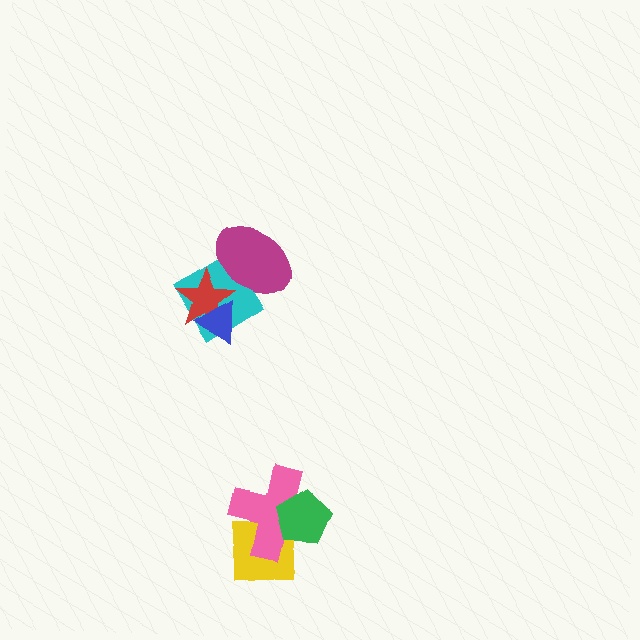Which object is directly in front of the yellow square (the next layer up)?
The pink cross is directly in front of the yellow square.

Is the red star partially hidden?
Yes, it is partially covered by another shape.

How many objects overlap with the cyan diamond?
3 objects overlap with the cyan diamond.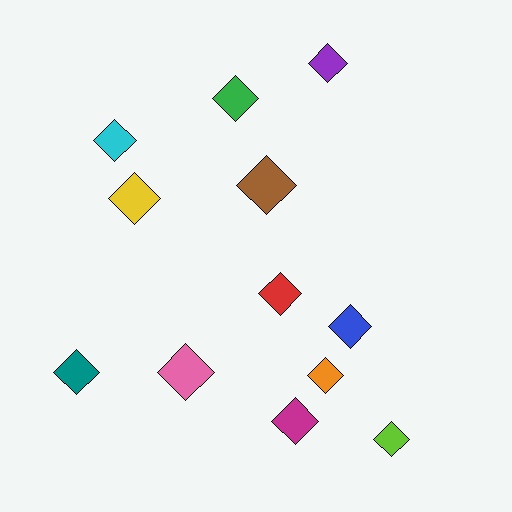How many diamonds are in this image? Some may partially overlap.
There are 12 diamonds.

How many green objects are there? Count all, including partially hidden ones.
There is 1 green object.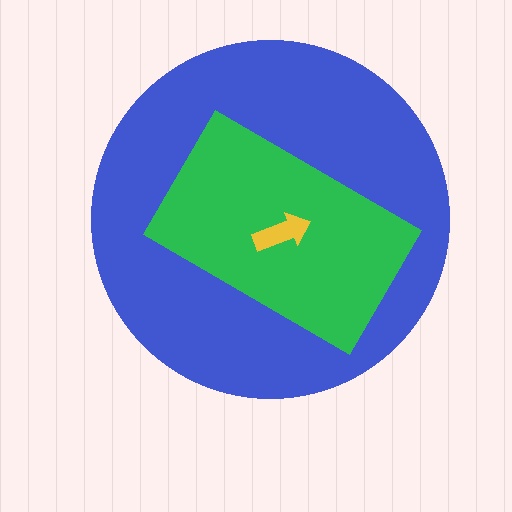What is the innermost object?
The yellow arrow.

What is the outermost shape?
The blue circle.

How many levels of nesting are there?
3.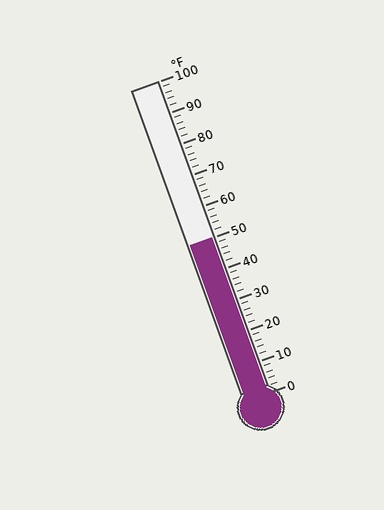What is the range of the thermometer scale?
The thermometer scale ranges from 0°F to 100°F.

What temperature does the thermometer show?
The thermometer shows approximately 50°F.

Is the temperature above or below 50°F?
The temperature is at 50°F.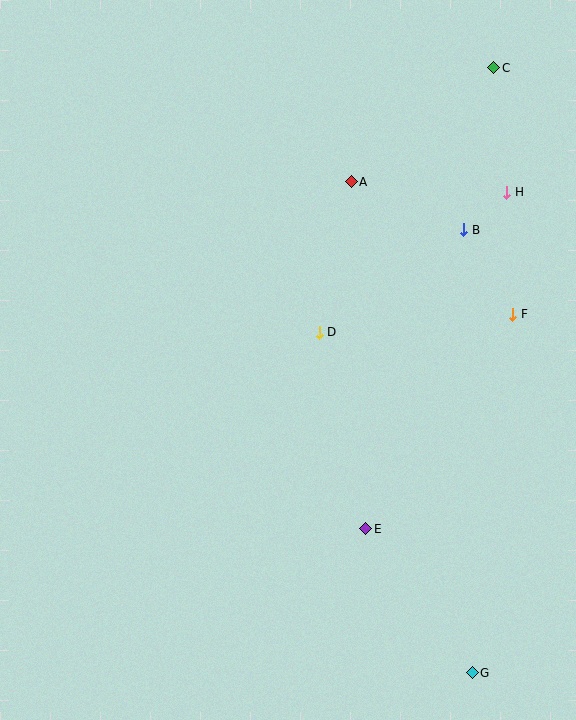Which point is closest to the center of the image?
Point D at (319, 332) is closest to the center.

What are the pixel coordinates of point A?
Point A is at (351, 182).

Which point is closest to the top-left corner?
Point A is closest to the top-left corner.